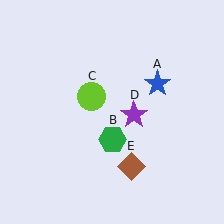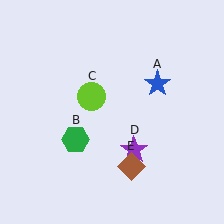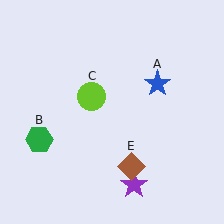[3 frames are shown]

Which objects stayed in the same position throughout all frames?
Blue star (object A) and lime circle (object C) and brown diamond (object E) remained stationary.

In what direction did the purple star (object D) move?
The purple star (object D) moved down.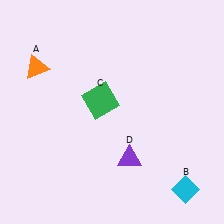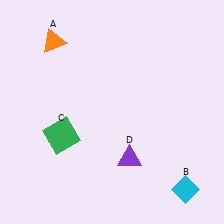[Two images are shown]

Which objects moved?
The objects that moved are: the orange triangle (A), the green square (C).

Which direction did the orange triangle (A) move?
The orange triangle (A) moved up.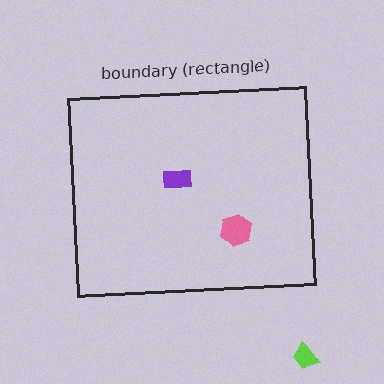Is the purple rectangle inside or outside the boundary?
Inside.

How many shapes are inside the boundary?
2 inside, 1 outside.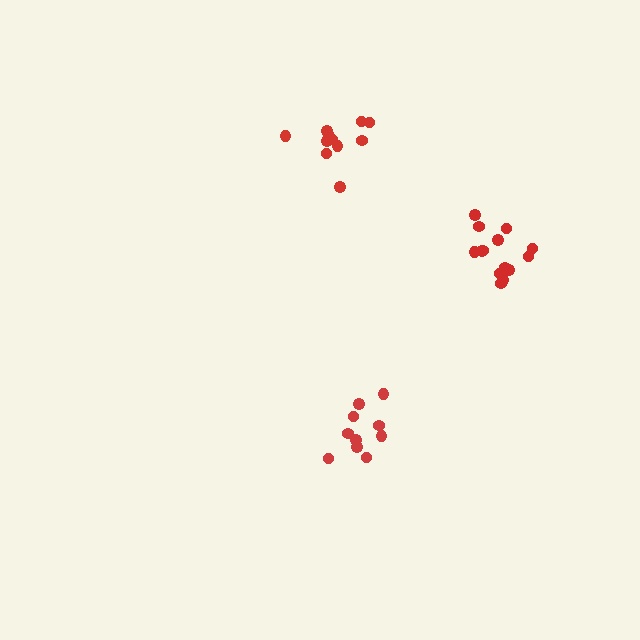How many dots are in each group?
Group 1: 10 dots, Group 2: 14 dots, Group 3: 11 dots (35 total).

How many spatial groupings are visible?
There are 3 spatial groupings.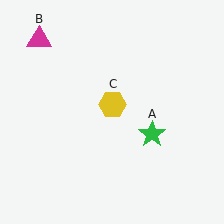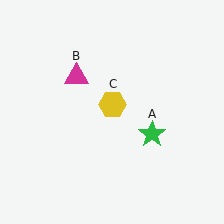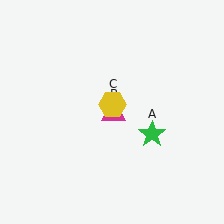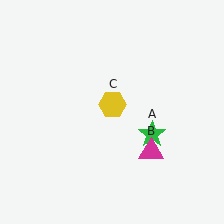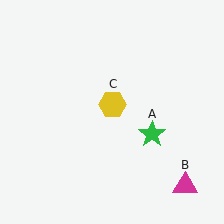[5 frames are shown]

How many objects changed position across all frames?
1 object changed position: magenta triangle (object B).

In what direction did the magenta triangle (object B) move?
The magenta triangle (object B) moved down and to the right.